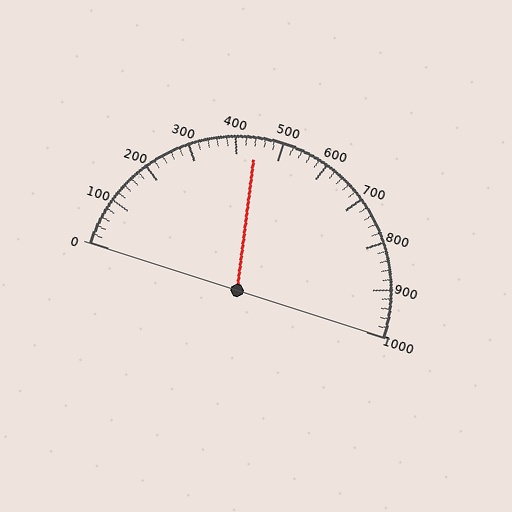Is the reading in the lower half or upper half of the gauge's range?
The reading is in the lower half of the range (0 to 1000).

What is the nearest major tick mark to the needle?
The nearest major tick mark is 400.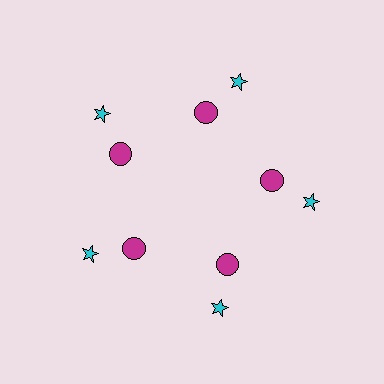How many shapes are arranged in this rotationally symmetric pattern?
There are 10 shapes, arranged in 5 groups of 2.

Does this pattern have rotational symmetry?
Yes, this pattern has 5-fold rotational symmetry. It looks the same after rotating 72 degrees around the center.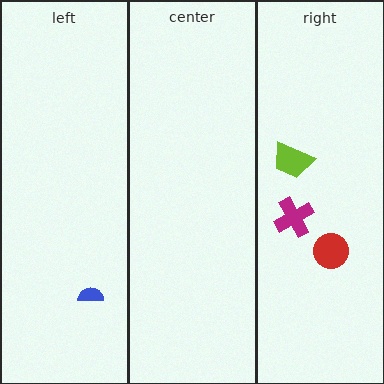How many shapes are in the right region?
3.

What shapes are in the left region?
The blue semicircle.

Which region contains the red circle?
The right region.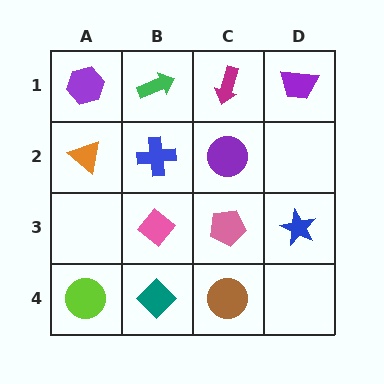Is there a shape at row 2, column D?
No, that cell is empty.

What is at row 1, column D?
A purple trapezoid.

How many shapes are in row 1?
4 shapes.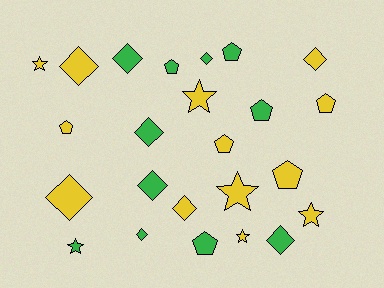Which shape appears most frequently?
Diamond, with 10 objects.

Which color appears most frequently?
Yellow, with 13 objects.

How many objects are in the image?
There are 24 objects.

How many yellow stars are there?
There are 5 yellow stars.